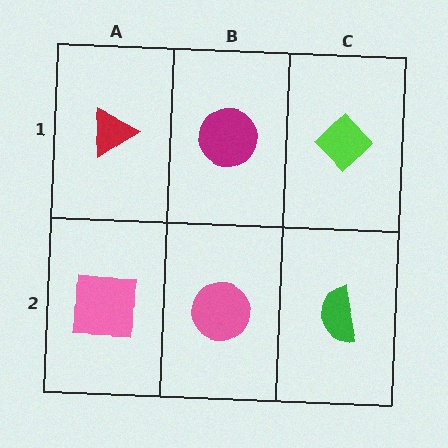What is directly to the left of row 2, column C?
A pink circle.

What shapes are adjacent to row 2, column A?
A red triangle (row 1, column A), a pink circle (row 2, column B).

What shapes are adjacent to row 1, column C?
A green semicircle (row 2, column C), a magenta circle (row 1, column B).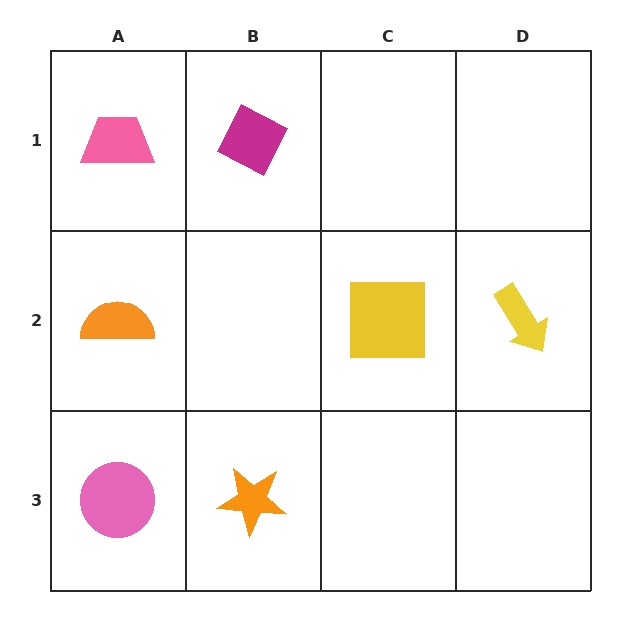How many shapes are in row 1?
2 shapes.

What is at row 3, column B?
An orange star.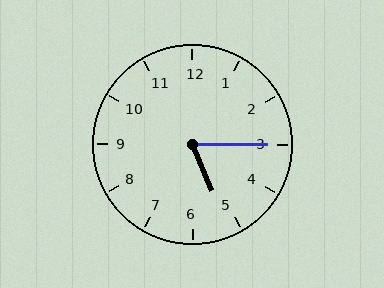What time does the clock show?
5:15.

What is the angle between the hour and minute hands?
Approximately 68 degrees.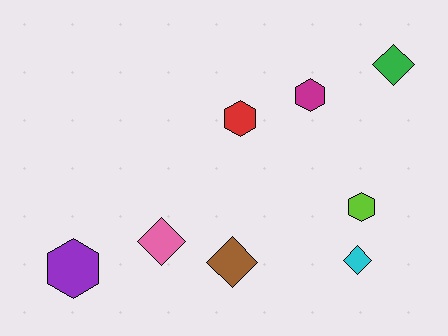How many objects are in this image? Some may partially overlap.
There are 8 objects.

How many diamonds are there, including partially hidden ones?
There are 4 diamonds.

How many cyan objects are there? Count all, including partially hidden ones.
There is 1 cyan object.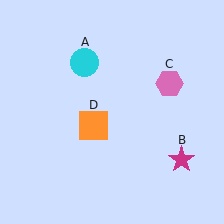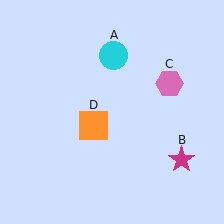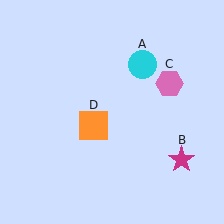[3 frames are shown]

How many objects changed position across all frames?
1 object changed position: cyan circle (object A).